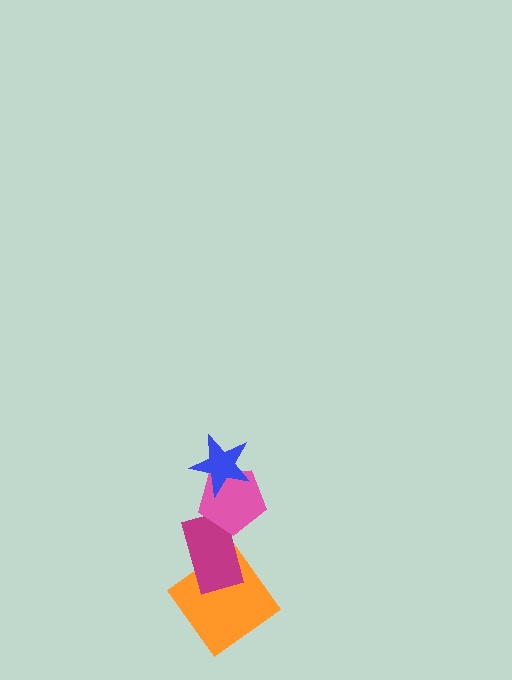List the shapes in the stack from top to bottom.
From top to bottom: the blue star, the pink pentagon, the magenta rectangle, the orange diamond.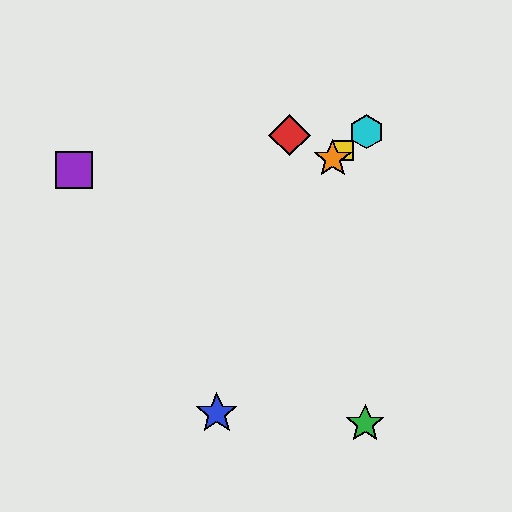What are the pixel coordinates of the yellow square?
The yellow square is at (343, 150).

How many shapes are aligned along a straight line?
3 shapes (the yellow square, the orange star, the cyan hexagon) are aligned along a straight line.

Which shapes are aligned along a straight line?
The yellow square, the orange star, the cyan hexagon are aligned along a straight line.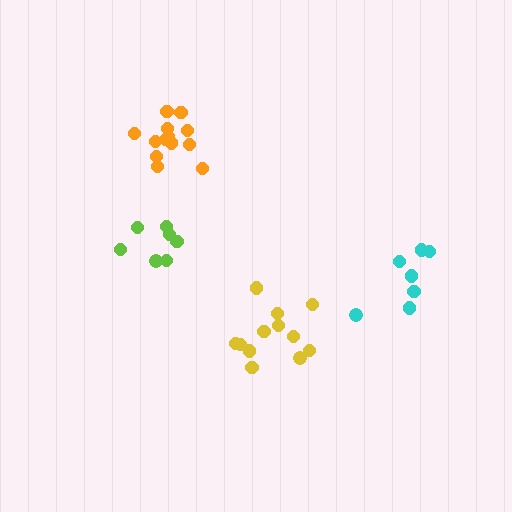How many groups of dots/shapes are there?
There are 4 groups.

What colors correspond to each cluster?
The clusters are colored: yellow, orange, cyan, lime.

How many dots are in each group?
Group 1: 12 dots, Group 2: 13 dots, Group 3: 7 dots, Group 4: 7 dots (39 total).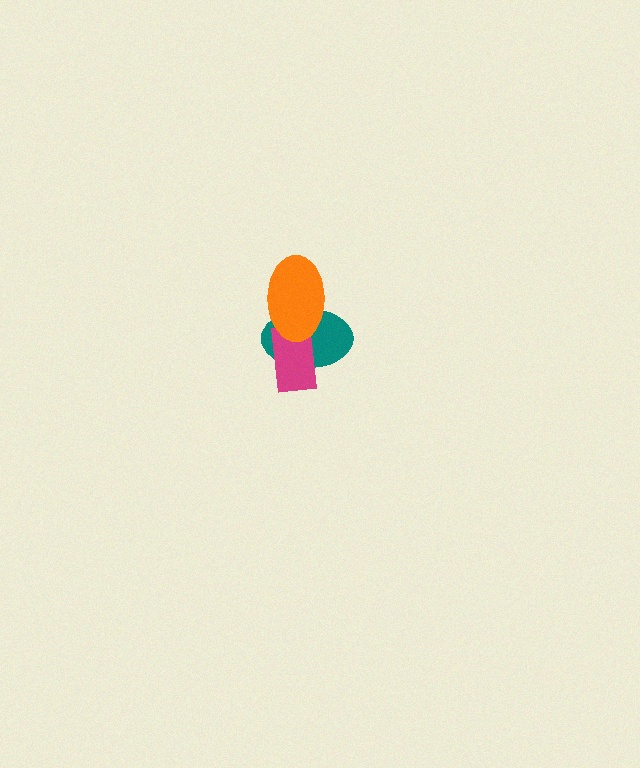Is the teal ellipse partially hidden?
Yes, it is partially covered by another shape.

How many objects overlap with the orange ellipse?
2 objects overlap with the orange ellipse.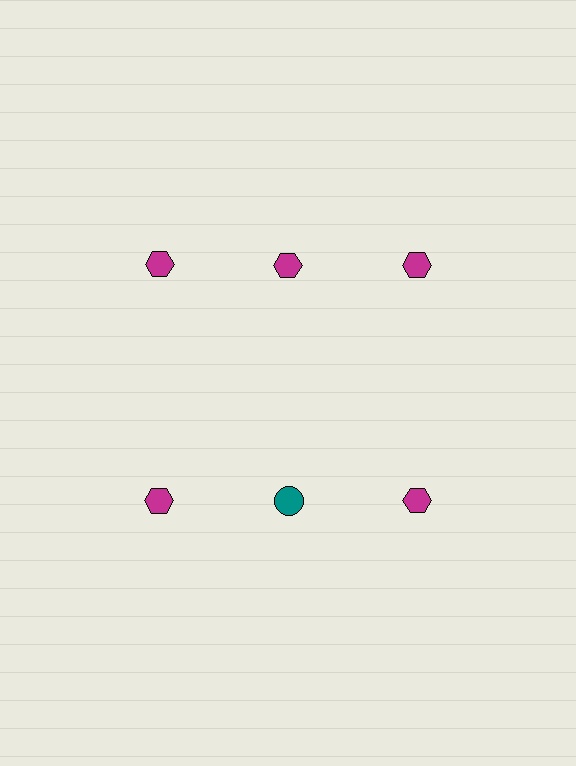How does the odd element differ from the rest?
It differs in both color (teal instead of magenta) and shape (circle instead of hexagon).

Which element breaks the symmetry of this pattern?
The teal circle in the second row, second from left column breaks the symmetry. All other shapes are magenta hexagons.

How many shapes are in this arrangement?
There are 6 shapes arranged in a grid pattern.